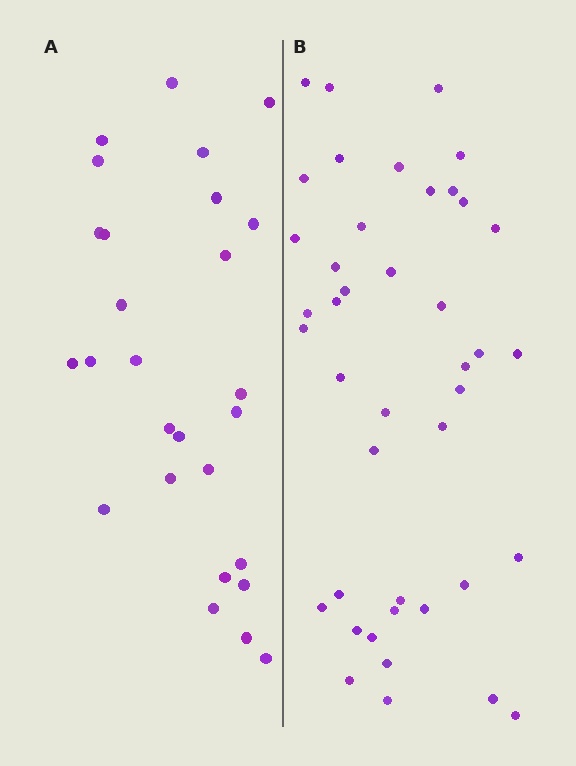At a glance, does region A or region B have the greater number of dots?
Region B (the right region) has more dots.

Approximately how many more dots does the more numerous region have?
Region B has approximately 15 more dots than region A.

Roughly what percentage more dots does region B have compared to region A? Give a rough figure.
About 55% more.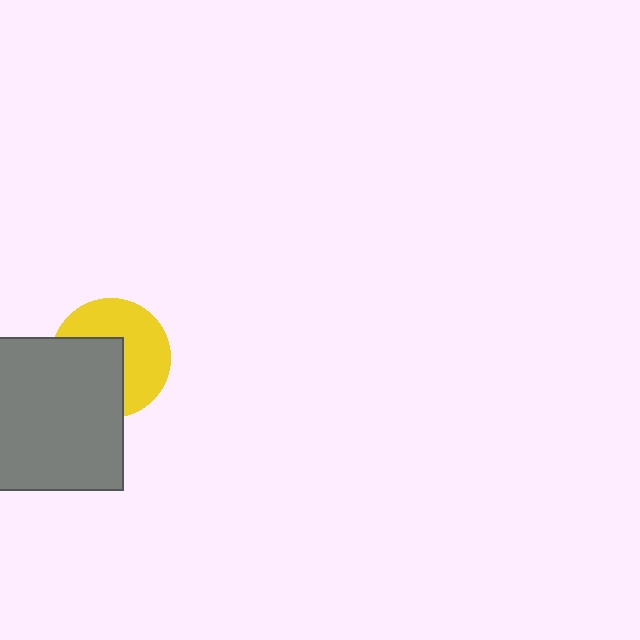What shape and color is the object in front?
The object in front is a gray square.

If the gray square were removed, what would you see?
You would see the complete yellow circle.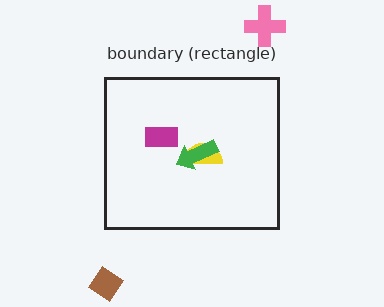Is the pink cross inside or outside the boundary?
Outside.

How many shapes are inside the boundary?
3 inside, 2 outside.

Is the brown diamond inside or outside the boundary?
Outside.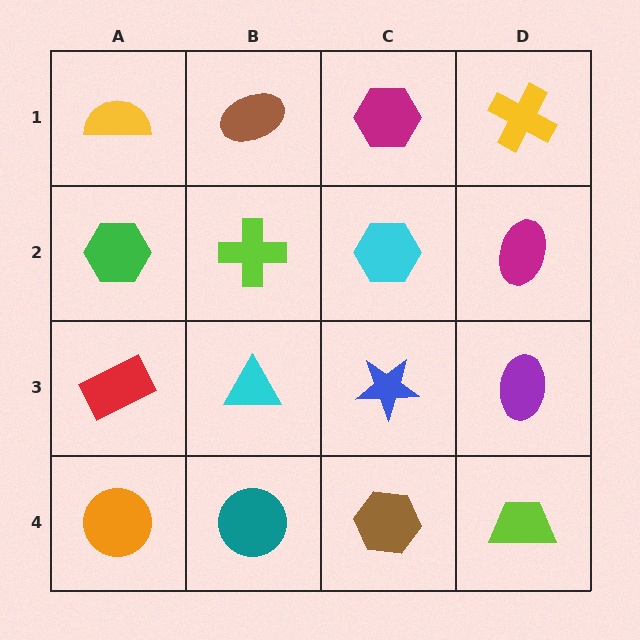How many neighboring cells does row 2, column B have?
4.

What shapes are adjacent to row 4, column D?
A purple ellipse (row 3, column D), a brown hexagon (row 4, column C).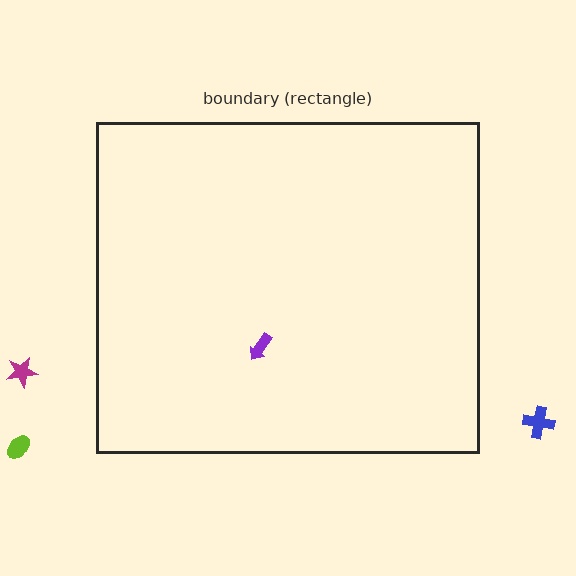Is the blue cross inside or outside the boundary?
Outside.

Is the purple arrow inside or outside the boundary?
Inside.